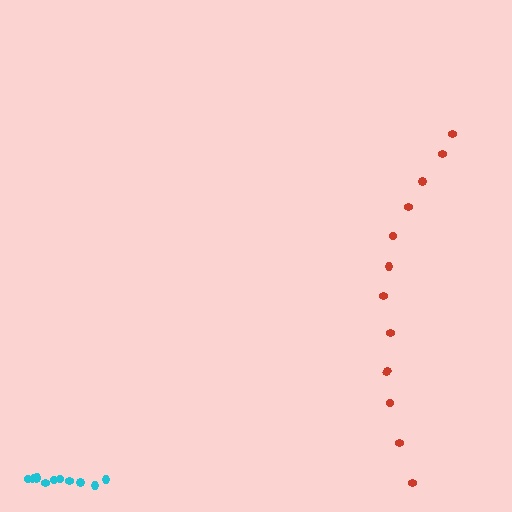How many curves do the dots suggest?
There are 2 distinct paths.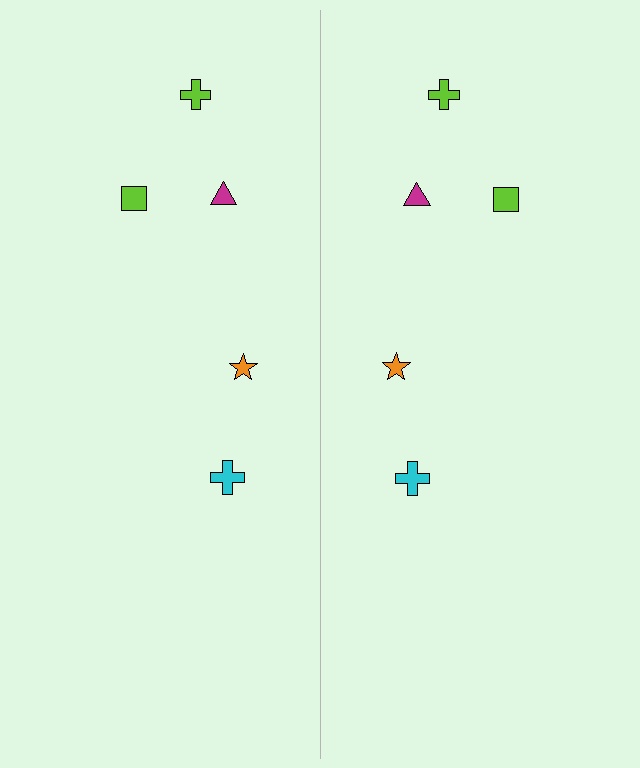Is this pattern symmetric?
Yes, this pattern has bilateral (reflection) symmetry.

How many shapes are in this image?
There are 10 shapes in this image.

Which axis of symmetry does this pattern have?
The pattern has a vertical axis of symmetry running through the center of the image.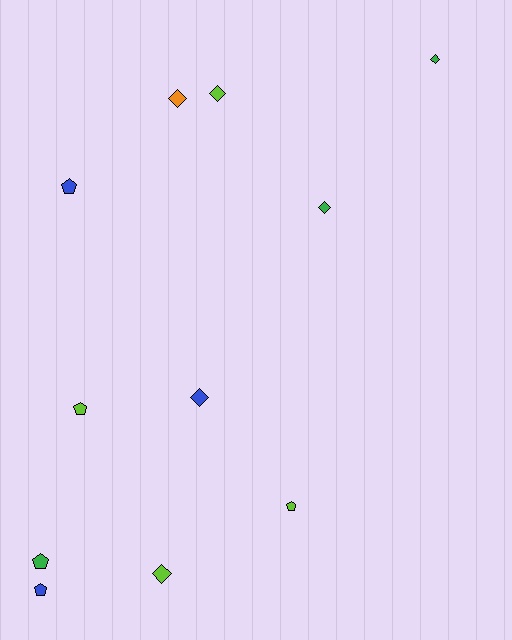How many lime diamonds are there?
There are 2 lime diamonds.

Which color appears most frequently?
Lime, with 4 objects.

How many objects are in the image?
There are 11 objects.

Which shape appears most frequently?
Diamond, with 6 objects.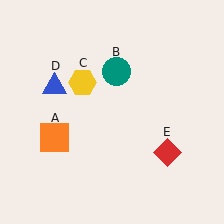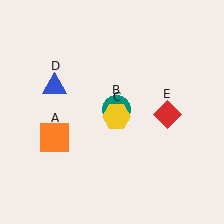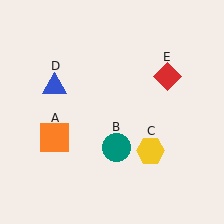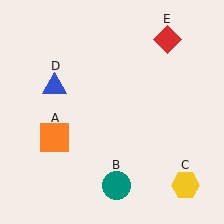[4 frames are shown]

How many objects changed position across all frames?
3 objects changed position: teal circle (object B), yellow hexagon (object C), red diamond (object E).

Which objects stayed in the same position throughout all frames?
Orange square (object A) and blue triangle (object D) remained stationary.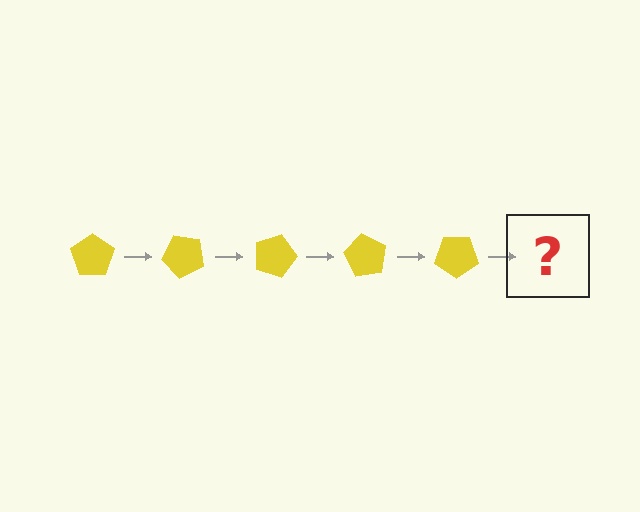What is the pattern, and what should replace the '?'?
The pattern is that the pentagon rotates 45 degrees each step. The '?' should be a yellow pentagon rotated 225 degrees.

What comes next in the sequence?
The next element should be a yellow pentagon rotated 225 degrees.